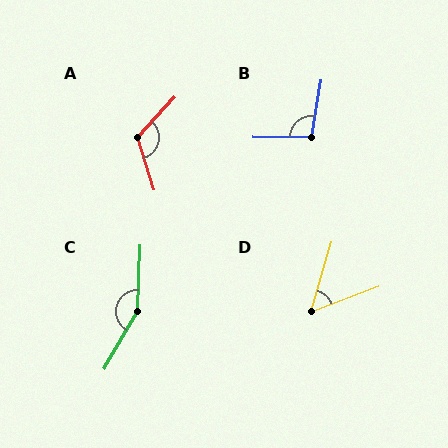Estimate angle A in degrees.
Approximately 119 degrees.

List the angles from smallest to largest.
D (52°), B (99°), A (119°), C (152°).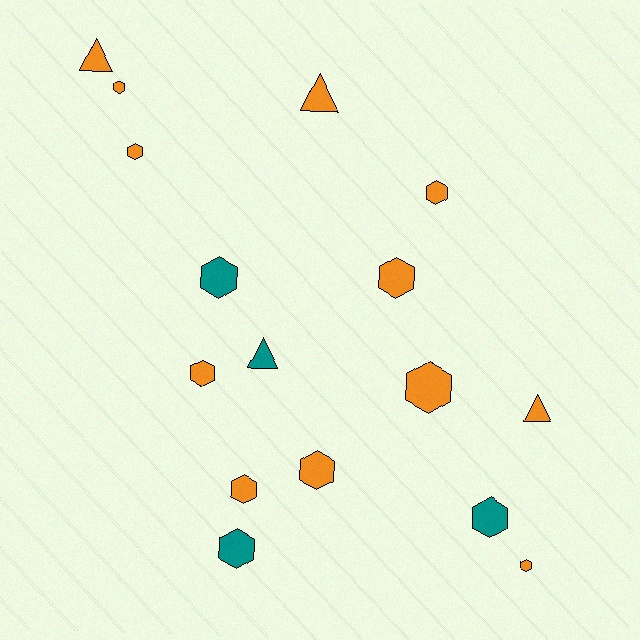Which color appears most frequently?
Orange, with 12 objects.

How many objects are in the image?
There are 16 objects.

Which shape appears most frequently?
Hexagon, with 12 objects.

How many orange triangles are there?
There are 3 orange triangles.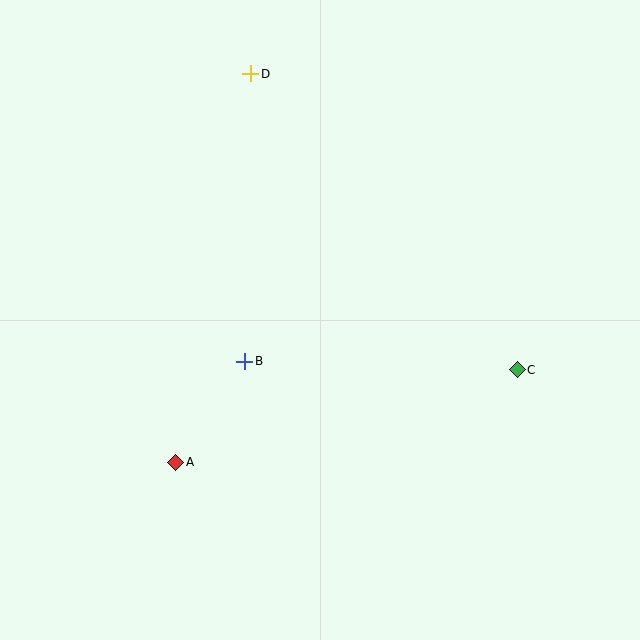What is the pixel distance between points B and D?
The distance between B and D is 288 pixels.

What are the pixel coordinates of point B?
Point B is at (245, 362).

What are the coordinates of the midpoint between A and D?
The midpoint between A and D is at (213, 268).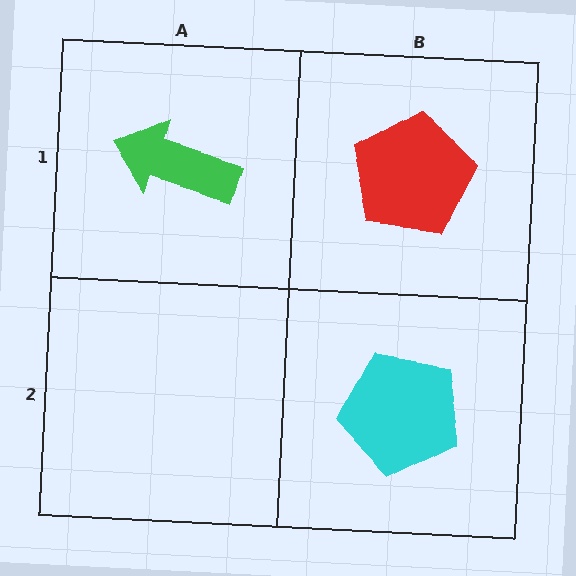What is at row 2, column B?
A cyan pentagon.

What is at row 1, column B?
A red pentagon.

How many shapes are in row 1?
2 shapes.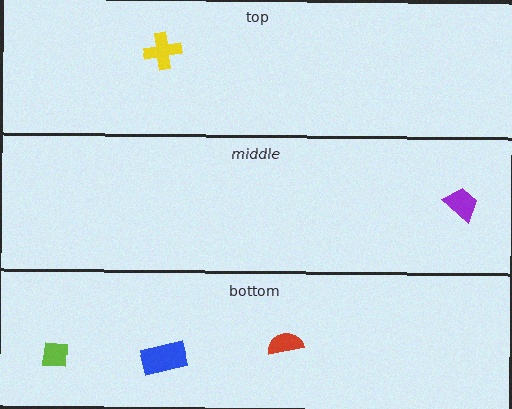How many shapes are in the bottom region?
3.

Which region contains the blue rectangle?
The bottom region.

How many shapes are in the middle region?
1.